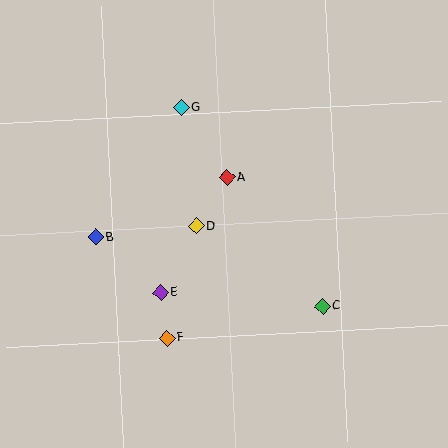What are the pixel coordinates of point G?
Point G is at (181, 108).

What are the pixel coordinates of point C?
Point C is at (323, 306).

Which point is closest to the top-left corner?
Point G is closest to the top-left corner.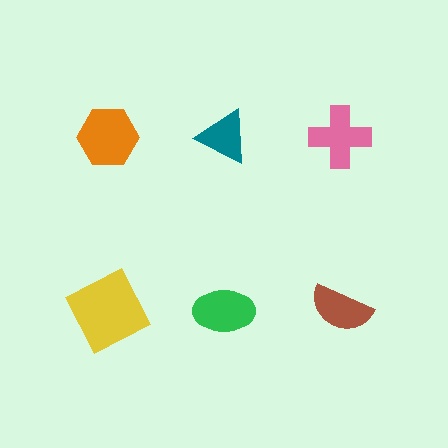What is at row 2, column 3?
A brown semicircle.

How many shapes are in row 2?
3 shapes.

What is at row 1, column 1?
An orange hexagon.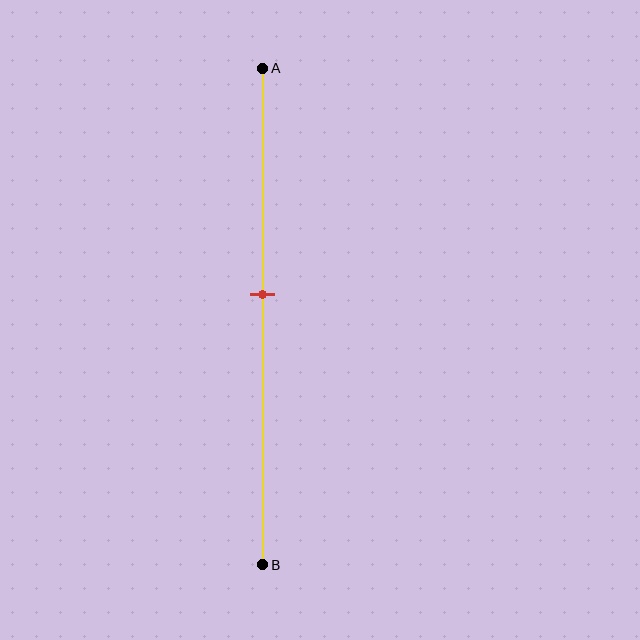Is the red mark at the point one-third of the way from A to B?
No, the mark is at about 45% from A, not at the 33% one-third point.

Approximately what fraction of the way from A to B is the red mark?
The red mark is approximately 45% of the way from A to B.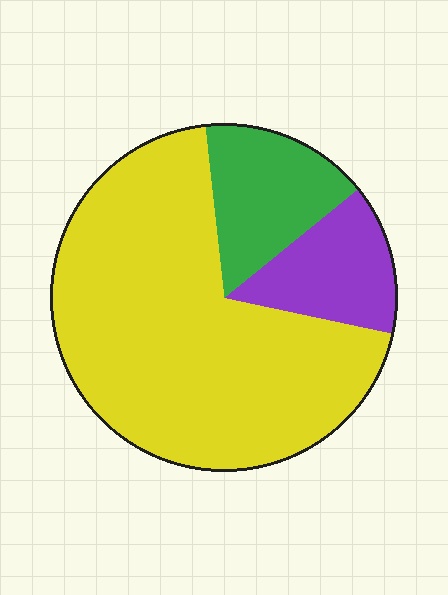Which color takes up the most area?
Yellow, at roughly 70%.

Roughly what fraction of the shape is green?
Green takes up about one sixth (1/6) of the shape.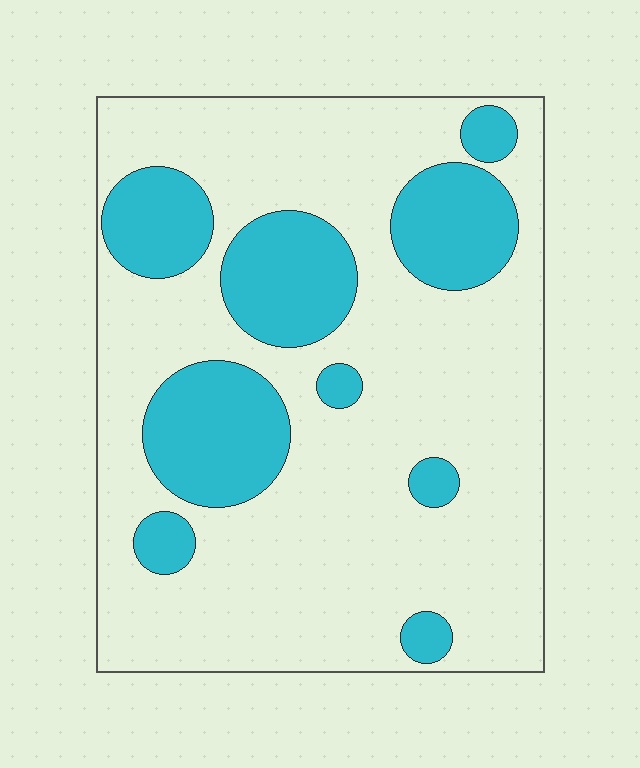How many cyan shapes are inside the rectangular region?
9.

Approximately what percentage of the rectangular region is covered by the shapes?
Approximately 25%.